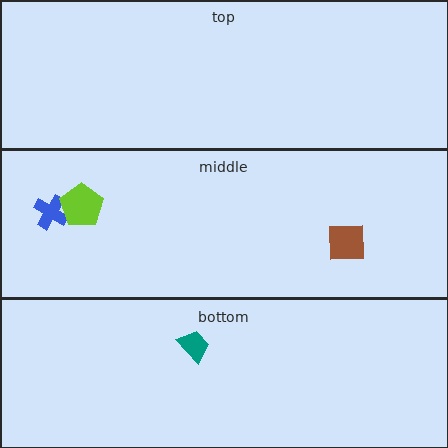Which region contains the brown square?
The middle region.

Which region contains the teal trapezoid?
The bottom region.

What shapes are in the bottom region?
The teal trapezoid.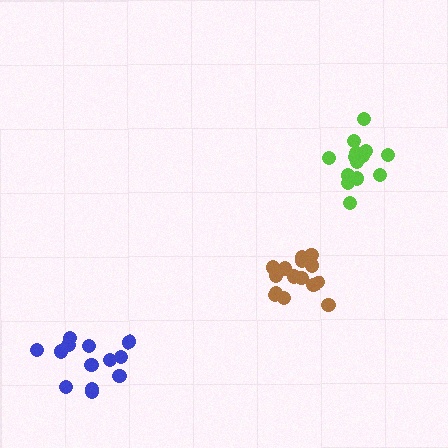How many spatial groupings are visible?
There are 3 spatial groupings.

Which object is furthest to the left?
The blue cluster is leftmost.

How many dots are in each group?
Group 1: 14 dots, Group 2: 15 dots, Group 3: 14 dots (43 total).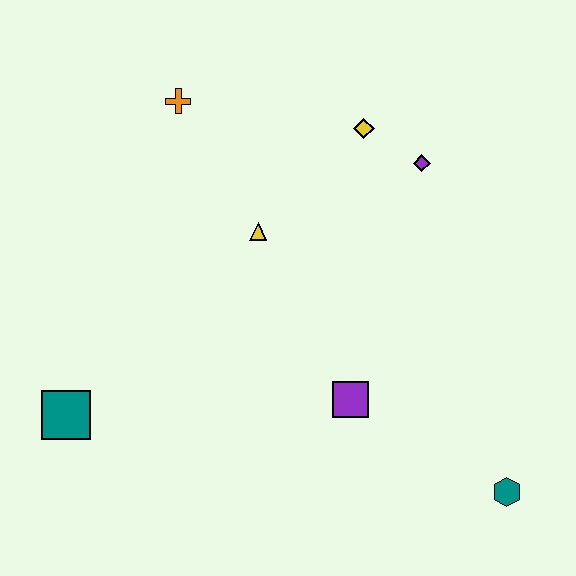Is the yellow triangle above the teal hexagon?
Yes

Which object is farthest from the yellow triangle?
The teal hexagon is farthest from the yellow triangle.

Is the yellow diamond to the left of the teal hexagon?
Yes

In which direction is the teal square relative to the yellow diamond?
The teal square is to the left of the yellow diamond.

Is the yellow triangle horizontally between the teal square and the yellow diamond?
Yes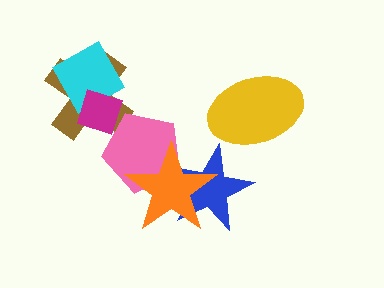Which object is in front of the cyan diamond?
The magenta diamond is in front of the cyan diamond.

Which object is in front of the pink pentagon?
The orange star is in front of the pink pentagon.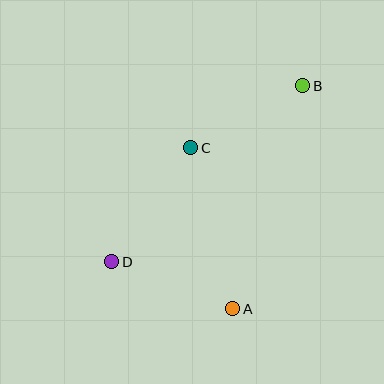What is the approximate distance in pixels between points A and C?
The distance between A and C is approximately 166 pixels.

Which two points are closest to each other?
Points B and C are closest to each other.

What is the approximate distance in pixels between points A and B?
The distance between A and B is approximately 234 pixels.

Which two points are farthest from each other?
Points B and D are farthest from each other.